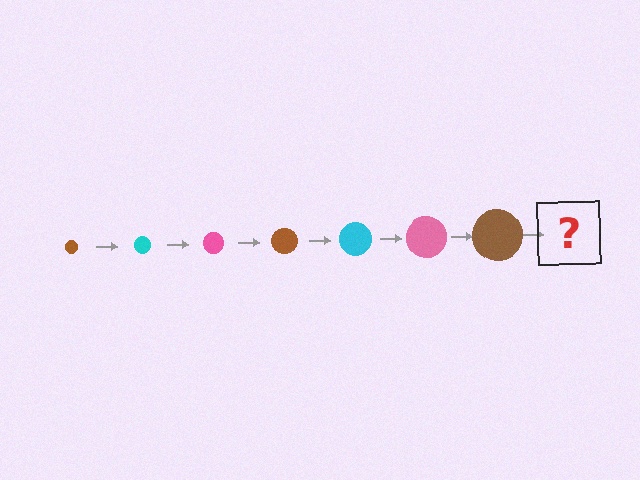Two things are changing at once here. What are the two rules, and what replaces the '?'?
The two rules are that the circle grows larger each step and the color cycles through brown, cyan, and pink. The '?' should be a cyan circle, larger than the previous one.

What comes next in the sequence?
The next element should be a cyan circle, larger than the previous one.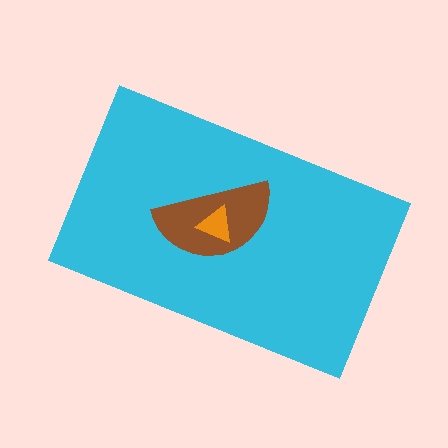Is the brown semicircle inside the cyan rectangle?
Yes.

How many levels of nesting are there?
3.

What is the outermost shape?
The cyan rectangle.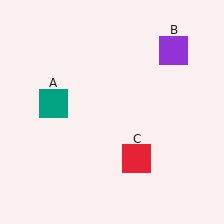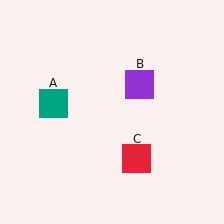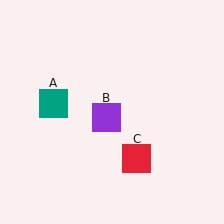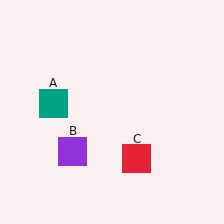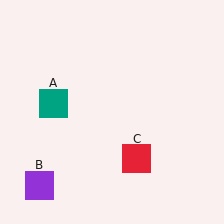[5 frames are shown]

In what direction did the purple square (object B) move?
The purple square (object B) moved down and to the left.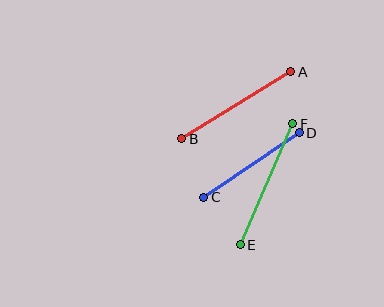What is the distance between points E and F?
The distance is approximately 132 pixels.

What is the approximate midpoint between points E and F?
The midpoint is at approximately (266, 184) pixels.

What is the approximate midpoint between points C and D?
The midpoint is at approximately (251, 165) pixels.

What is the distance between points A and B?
The distance is approximately 128 pixels.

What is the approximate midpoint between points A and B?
The midpoint is at approximately (236, 105) pixels.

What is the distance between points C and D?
The distance is approximately 115 pixels.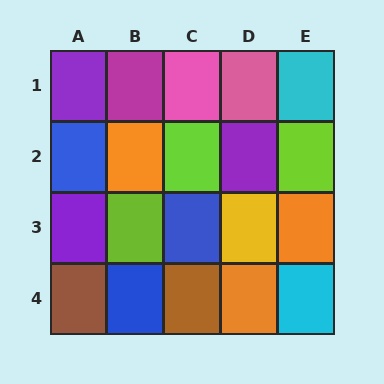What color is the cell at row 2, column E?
Lime.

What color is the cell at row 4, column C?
Brown.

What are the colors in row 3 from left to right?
Purple, lime, blue, yellow, orange.